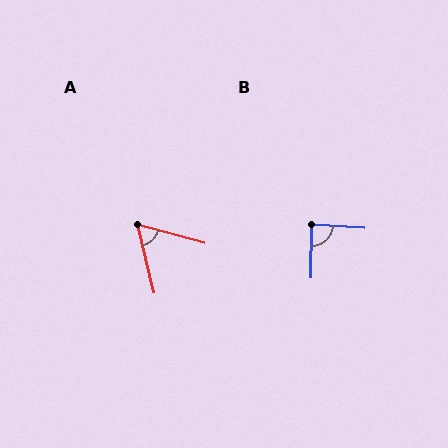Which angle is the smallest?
A, at approximately 61 degrees.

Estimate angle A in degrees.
Approximately 61 degrees.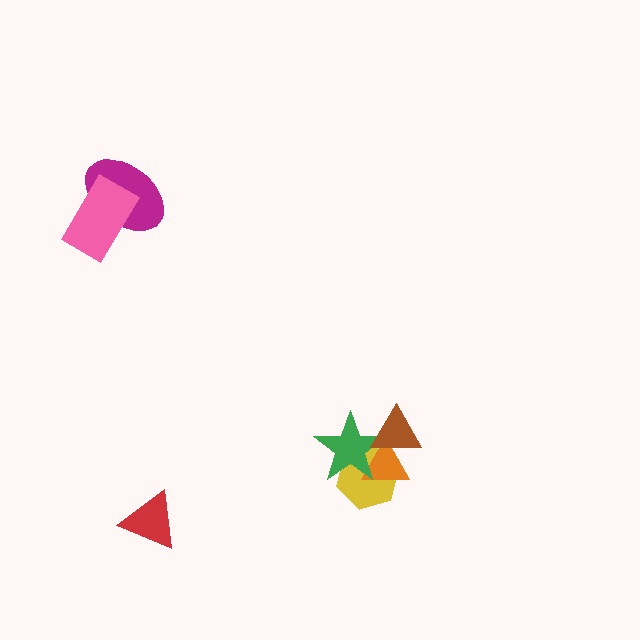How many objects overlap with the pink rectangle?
1 object overlaps with the pink rectangle.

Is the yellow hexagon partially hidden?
Yes, it is partially covered by another shape.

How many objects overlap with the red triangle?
0 objects overlap with the red triangle.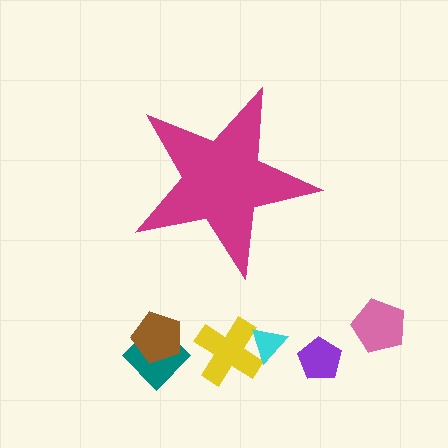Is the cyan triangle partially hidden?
No, the cyan triangle is fully visible.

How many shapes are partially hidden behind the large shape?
0 shapes are partially hidden.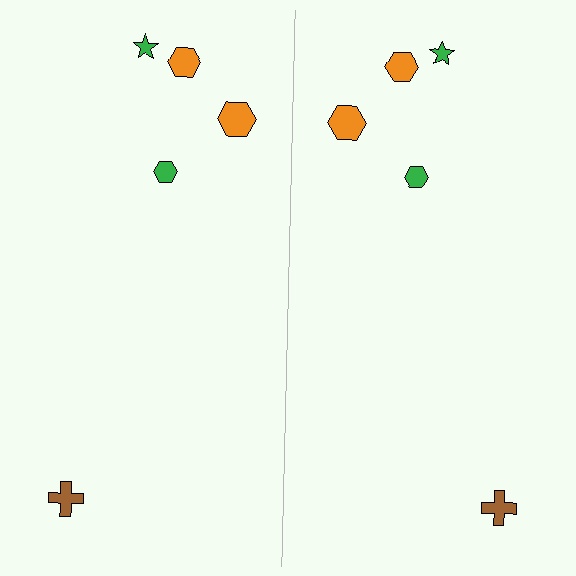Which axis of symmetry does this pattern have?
The pattern has a vertical axis of symmetry running through the center of the image.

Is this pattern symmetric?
Yes, this pattern has bilateral (reflection) symmetry.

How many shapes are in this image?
There are 10 shapes in this image.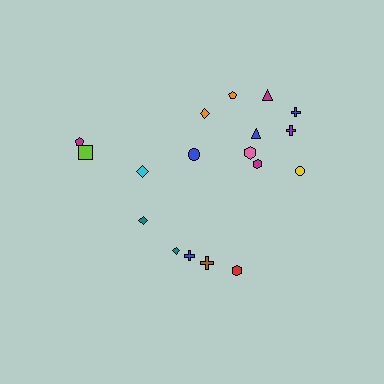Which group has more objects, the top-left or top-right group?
The top-right group.